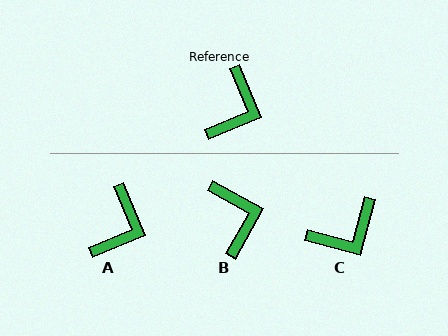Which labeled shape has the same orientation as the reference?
A.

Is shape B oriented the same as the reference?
No, it is off by about 39 degrees.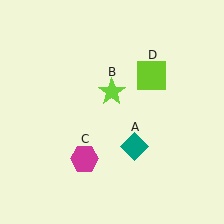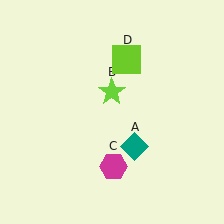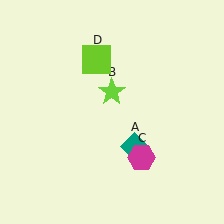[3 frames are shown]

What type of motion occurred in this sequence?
The magenta hexagon (object C), lime square (object D) rotated counterclockwise around the center of the scene.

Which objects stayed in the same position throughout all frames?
Teal diamond (object A) and lime star (object B) remained stationary.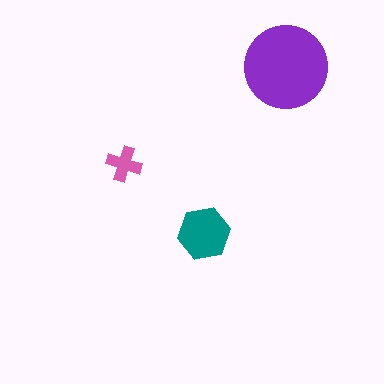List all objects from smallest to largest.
The pink cross, the teal hexagon, the purple circle.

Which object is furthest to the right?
The purple circle is rightmost.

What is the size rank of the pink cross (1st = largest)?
3rd.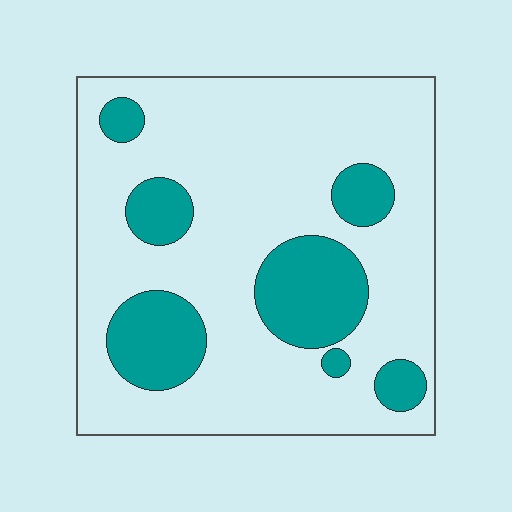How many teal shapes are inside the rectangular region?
7.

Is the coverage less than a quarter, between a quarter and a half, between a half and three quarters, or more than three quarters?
Less than a quarter.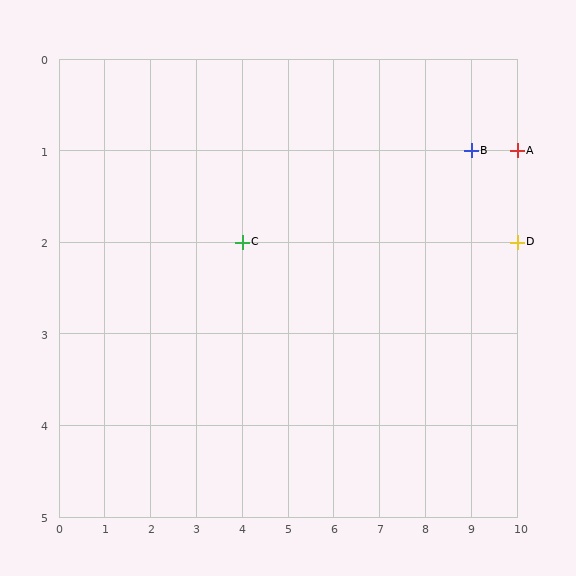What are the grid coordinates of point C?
Point C is at grid coordinates (4, 2).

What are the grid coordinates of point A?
Point A is at grid coordinates (10, 1).